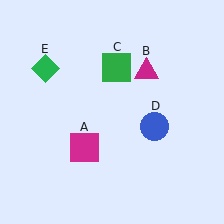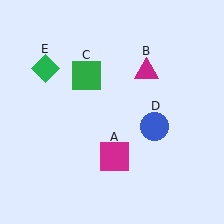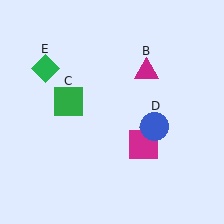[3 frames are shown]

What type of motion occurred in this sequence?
The magenta square (object A), green square (object C) rotated counterclockwise around the center of the scene.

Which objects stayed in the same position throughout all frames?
Magenta triangle (object B) and blue circle (object D) and green diamond (object E) remained stationary.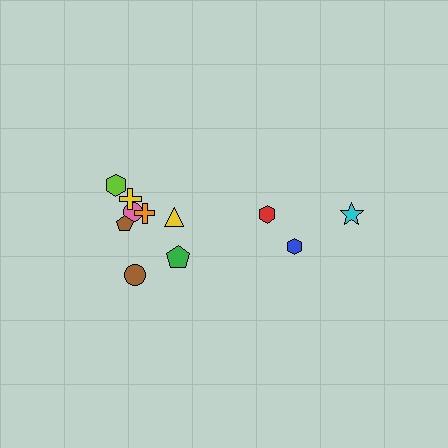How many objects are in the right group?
There are 3 objects.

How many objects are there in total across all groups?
There are 11 objects.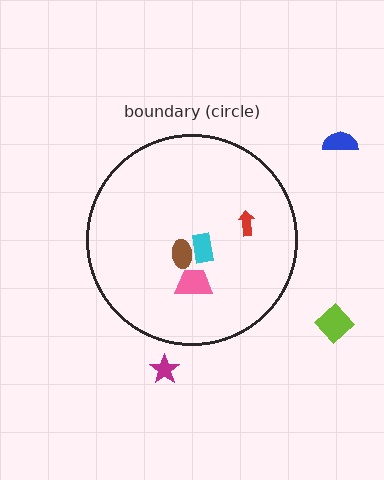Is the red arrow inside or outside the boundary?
Inside.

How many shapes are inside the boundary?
4 inside, 3 outside.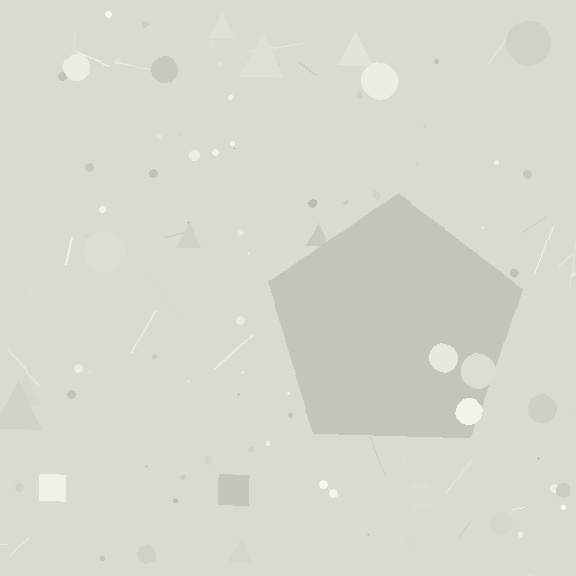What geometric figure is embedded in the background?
A pentagon is embedded in the background.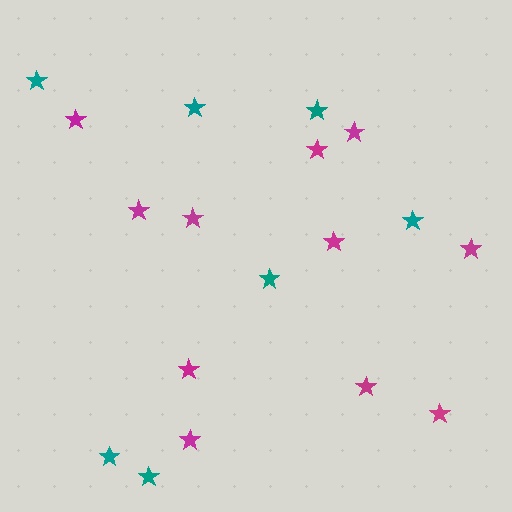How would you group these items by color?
There are 2 groups: one group of teal stars (7) and one group of magenta stars (11).